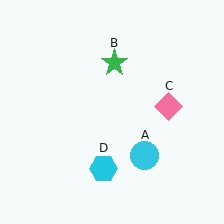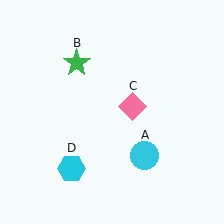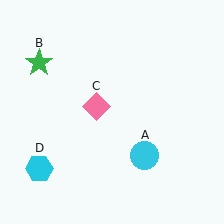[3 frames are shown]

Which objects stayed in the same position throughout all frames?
Cyan circle (object A) remained stationary.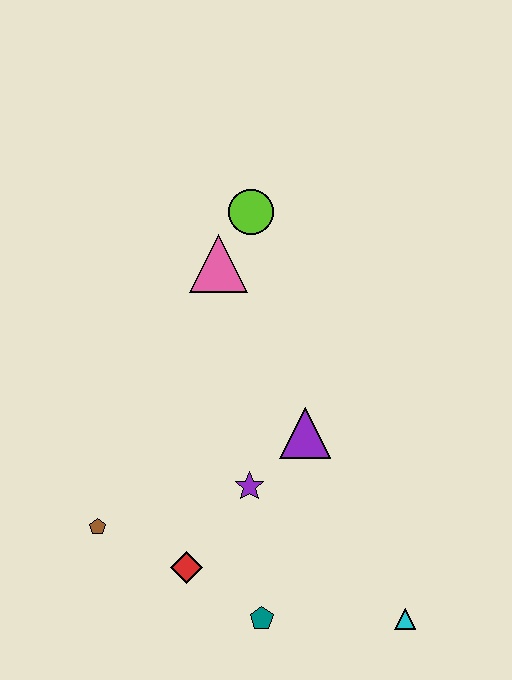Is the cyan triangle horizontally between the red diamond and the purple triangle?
No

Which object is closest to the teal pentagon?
The red diamond is closest to the teal pentagon.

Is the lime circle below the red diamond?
No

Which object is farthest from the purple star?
The lime circle is farthest from the purple star.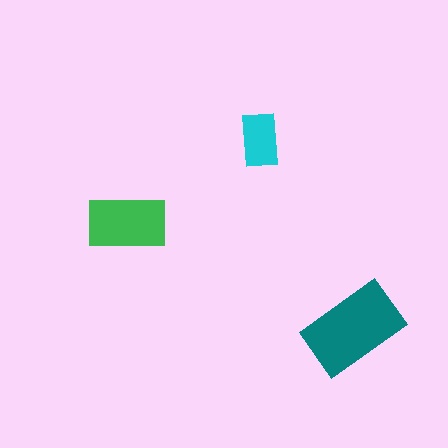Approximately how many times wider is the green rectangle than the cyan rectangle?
About 1.5 times wider.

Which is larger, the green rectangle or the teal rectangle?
The teal one.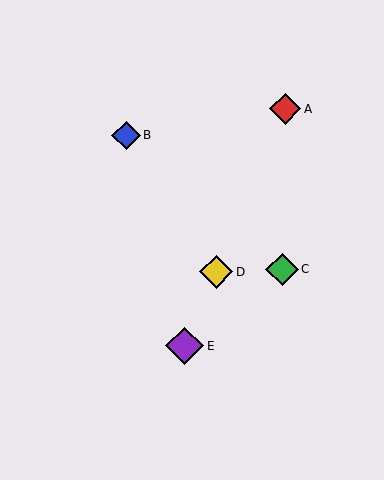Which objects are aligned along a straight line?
Objects A, D, E are aligned along a straight line.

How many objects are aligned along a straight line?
3 objects (A, D, E) are aligned along a straight line.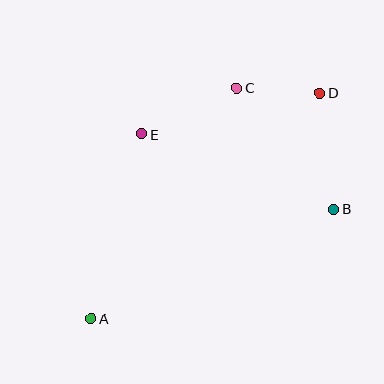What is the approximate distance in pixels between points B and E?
The distance between B and E is approximately 206 pixels.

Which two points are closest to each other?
Points C and D are closest to each other.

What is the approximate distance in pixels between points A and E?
The distance between A and E is approximately 191 pixels.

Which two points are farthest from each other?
Points A and D are farthest from each other.